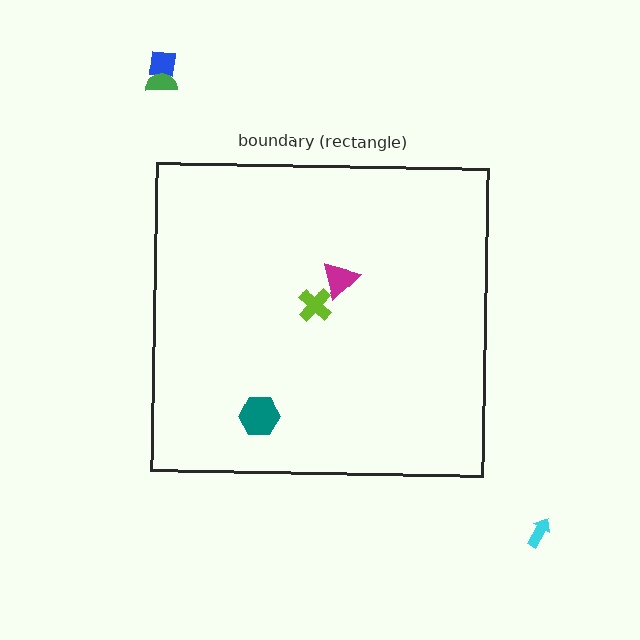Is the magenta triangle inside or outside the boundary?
Inside.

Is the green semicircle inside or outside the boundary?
Outside.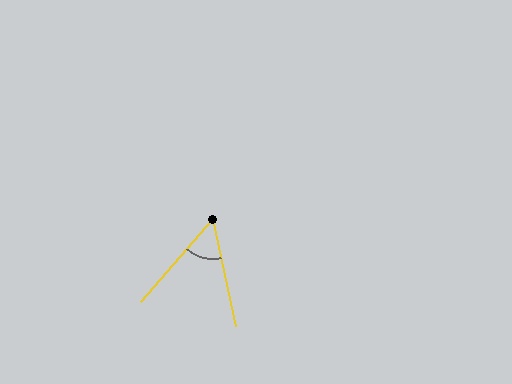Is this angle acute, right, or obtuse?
It is acute.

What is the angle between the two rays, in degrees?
Approximately 53 degrees.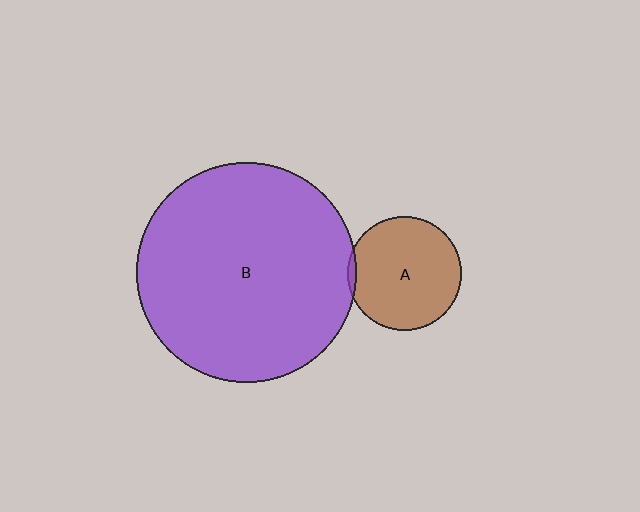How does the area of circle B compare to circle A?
Approximately 3.7 times.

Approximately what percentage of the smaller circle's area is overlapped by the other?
Approximately 5%.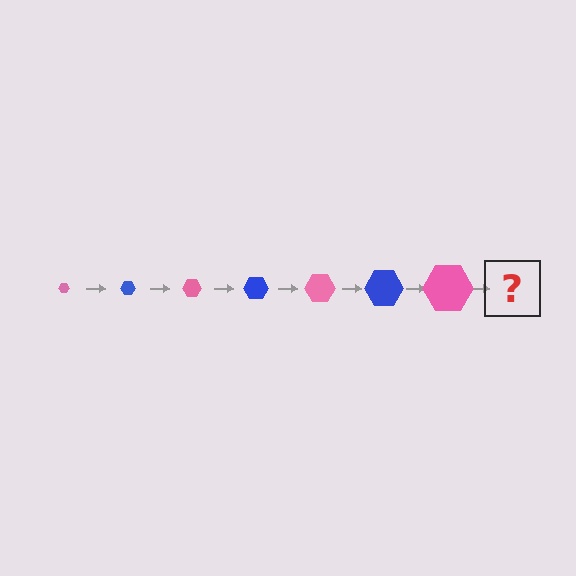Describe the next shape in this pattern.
It should be a blue hexagon, larger than the previous one.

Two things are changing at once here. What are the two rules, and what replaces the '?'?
The two rules are that the hexagon grows larger each step and the color cycles through pink and blue. The '?' should be a blue hexagon, larger than the previous one.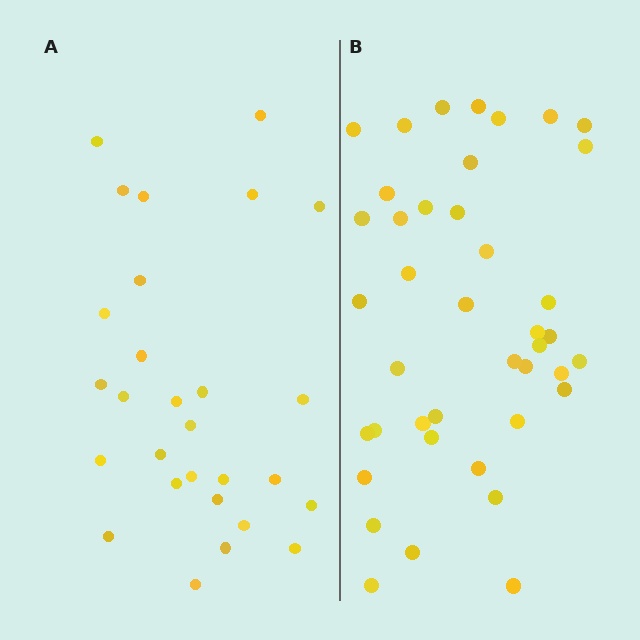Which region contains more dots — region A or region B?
Region B (the right region) has more dots.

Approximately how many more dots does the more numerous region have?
Region B has approximately 15 more dots than region A.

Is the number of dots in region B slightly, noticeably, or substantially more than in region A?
Region B has substantially more. The ratio is roughly 1.5 to 1.